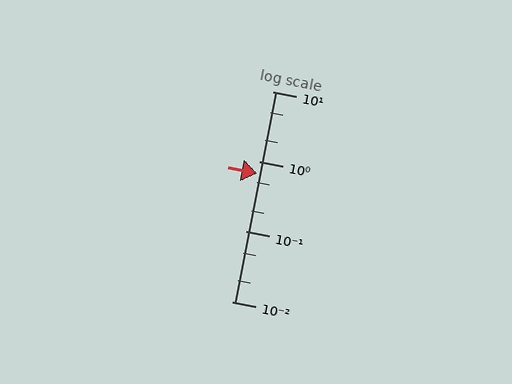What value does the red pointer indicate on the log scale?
The pointer indicates approximately 0.68.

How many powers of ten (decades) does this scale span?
The scale spans 3 decades, from 0.01 to 10.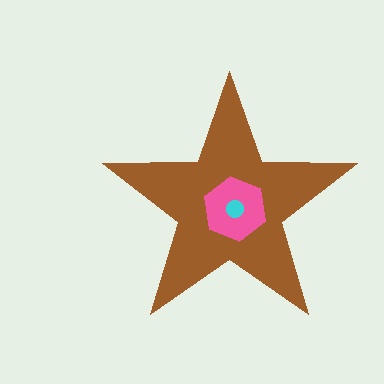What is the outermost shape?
The brown star.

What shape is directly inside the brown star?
The pink hexagon.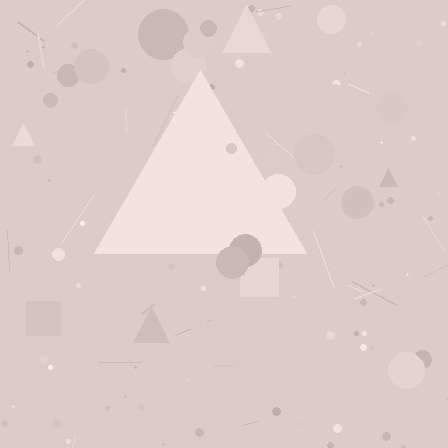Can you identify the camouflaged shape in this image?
The camouflaged shape is a triangle.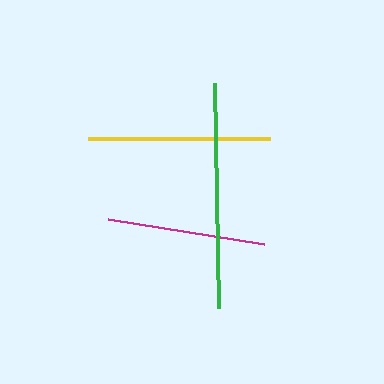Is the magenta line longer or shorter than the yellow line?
The yellow line is longer than the magenta line.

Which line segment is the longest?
The green line is the longest at approximately 226 pixels.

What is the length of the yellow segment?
The yellow segment is approximately 182 pixels long.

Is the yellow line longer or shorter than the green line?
The green line is longer than the yellow line.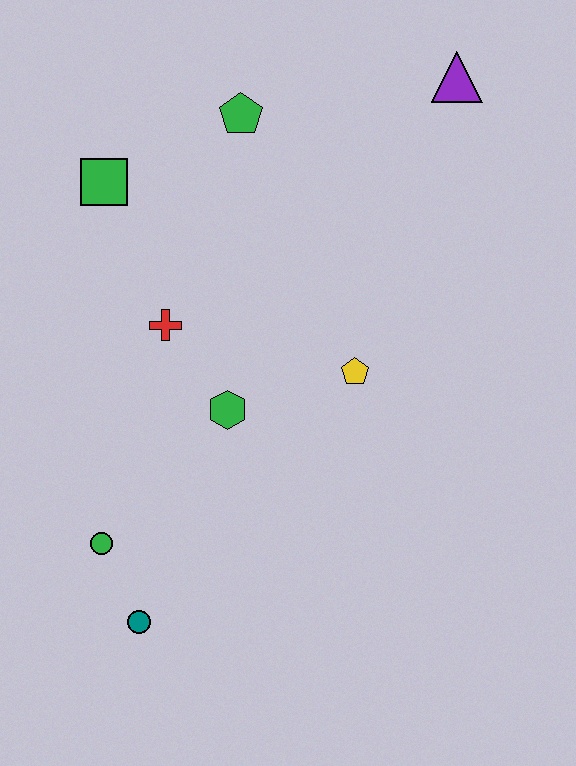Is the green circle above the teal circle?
Yes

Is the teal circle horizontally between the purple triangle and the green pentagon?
No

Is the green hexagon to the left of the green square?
No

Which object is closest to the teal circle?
The green circle is closest to the teal circle.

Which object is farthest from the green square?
The teal circle is farthest from the green square.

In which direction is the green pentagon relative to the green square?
The green pentagon is to the right of the green square.